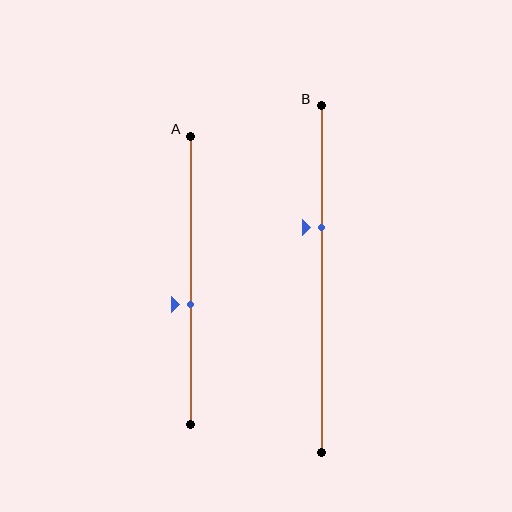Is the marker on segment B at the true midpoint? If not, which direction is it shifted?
No, the marker on segment B is shifted upward by about 15% of the segment length.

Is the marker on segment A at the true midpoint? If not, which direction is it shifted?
No, the marker on segment A is shifted downward by about 8% of the segment length.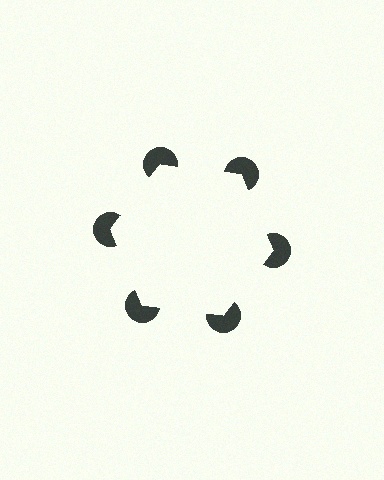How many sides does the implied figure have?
6 sides.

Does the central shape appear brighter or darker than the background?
It typically appears slightly brighter than the background, even though no actual brightness change is drawn.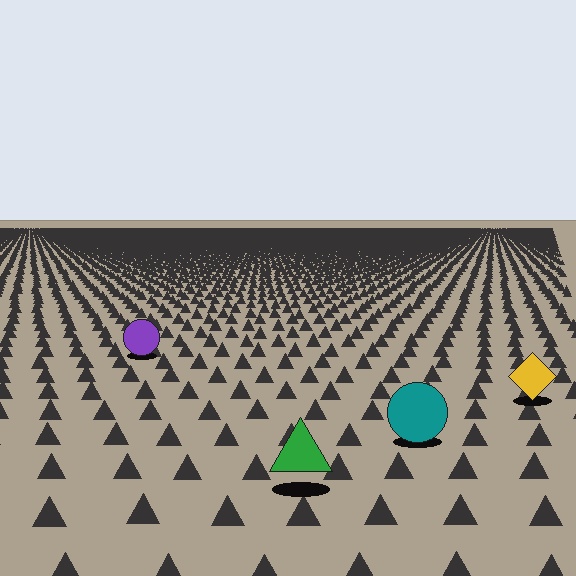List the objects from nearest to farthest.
From nearest to farthest: the green triangle, the teal circle, the yellow diamond, the purple circle.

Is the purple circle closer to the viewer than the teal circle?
No. The teal circle is closer — you can tell from the texture gradient: the ground texture is coarser near it.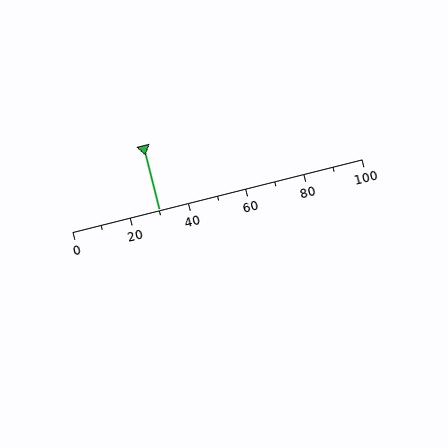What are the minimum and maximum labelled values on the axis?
The axis runs from 0 to 100.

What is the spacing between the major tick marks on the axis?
The major ticks are spaced 20 apart.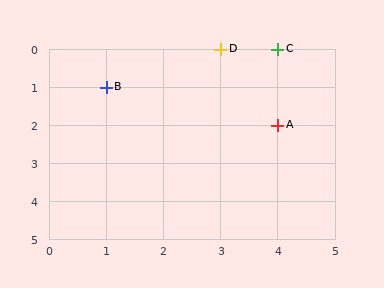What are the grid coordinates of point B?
Point B is at grid coordinates (1, 1).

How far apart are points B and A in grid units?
Points B and A are 3 columns and 1 row apart (about 3.2 grid units diagonally).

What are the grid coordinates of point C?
Point C is at grid coordinates (4, 0).